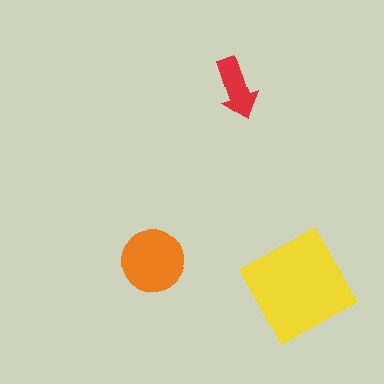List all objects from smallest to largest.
The red arrow, the orange circle, the yellow square.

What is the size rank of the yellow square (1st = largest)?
1st.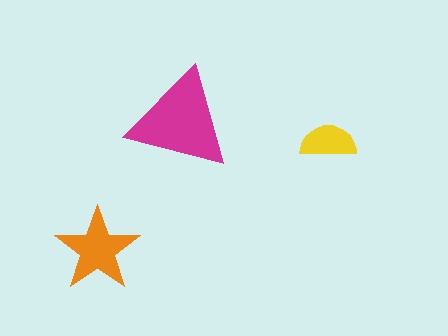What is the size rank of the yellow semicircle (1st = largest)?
3rd.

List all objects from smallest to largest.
The yellow semicircle, the orange star, the magenta triangle.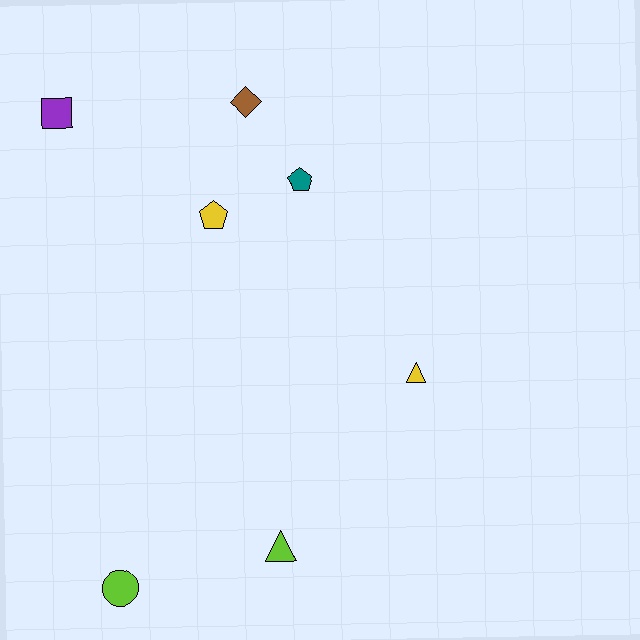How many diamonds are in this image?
There is 1 diamond.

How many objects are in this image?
There are 7 objects.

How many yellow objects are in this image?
There are 2 yellow objects.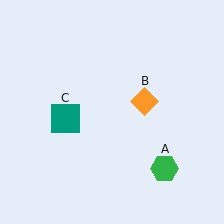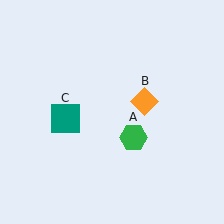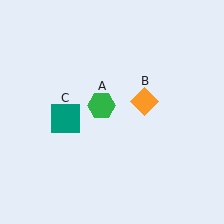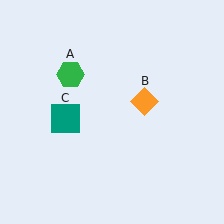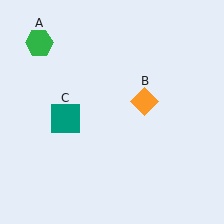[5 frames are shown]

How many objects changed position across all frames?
1 object changed position: green hexagon (object A).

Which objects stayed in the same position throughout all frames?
Orange diamond (object B) and teal square (object C) remained stationary.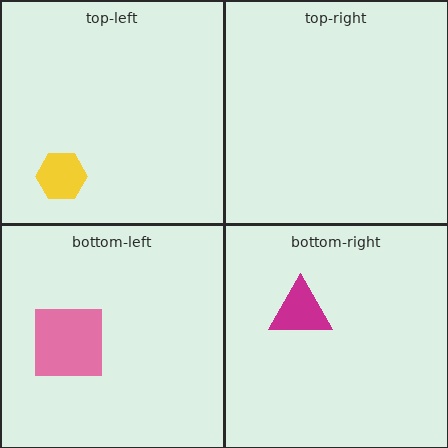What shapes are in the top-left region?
The yellow hexagon.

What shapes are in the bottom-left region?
The pink square.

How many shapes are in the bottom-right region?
1.